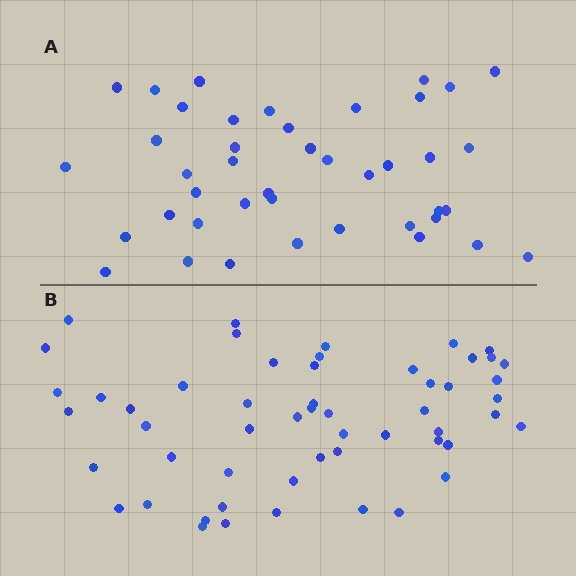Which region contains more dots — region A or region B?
Region B (the bottom region) has more dots.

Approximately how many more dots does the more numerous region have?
Region B has roughly 12 or so more dots than region A.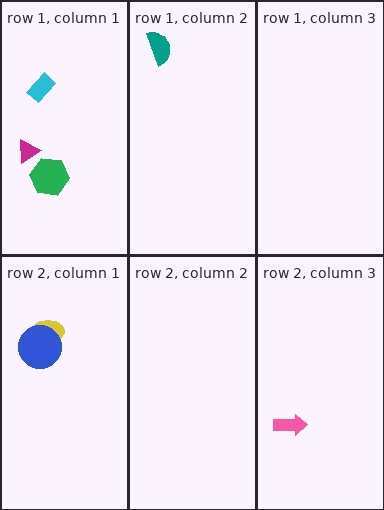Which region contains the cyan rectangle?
The row 1, column 1 region.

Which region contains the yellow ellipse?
The row 2, column 1 region.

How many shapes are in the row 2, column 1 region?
2.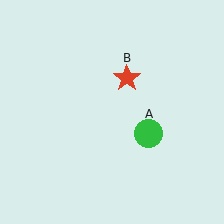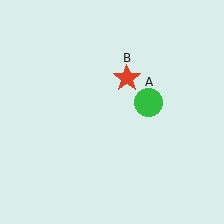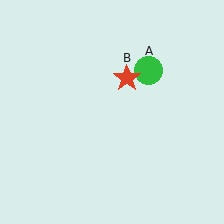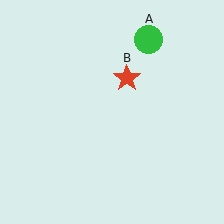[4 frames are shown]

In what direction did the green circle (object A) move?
The green circle (object A) moved up.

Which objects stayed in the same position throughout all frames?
Red star (object B) remained stationary.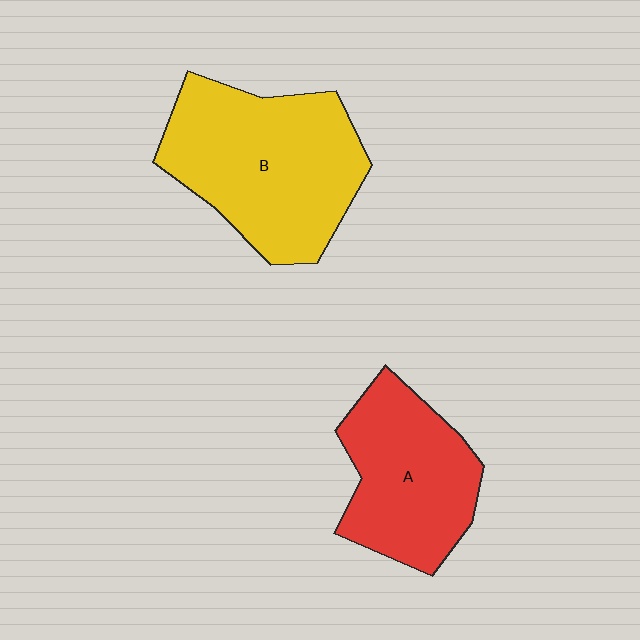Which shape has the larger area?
Shape B (yellow).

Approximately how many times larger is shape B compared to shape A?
Approximately 1.4 times.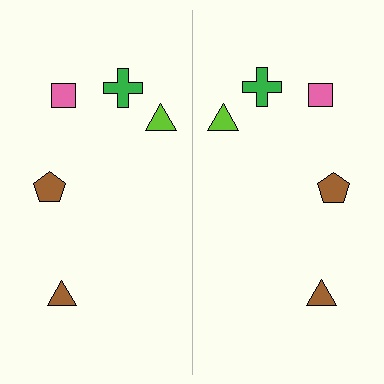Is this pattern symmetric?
Yes, this pattern has bilateral (reflection) symmetry.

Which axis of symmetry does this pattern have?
The pattern has a vertical axis of symmetry running through the center of the image.